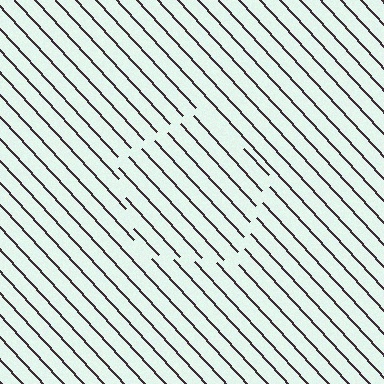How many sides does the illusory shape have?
5 sides — the line-ends trace a pentagon.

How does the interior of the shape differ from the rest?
The interior of the shape contains the same grating, shifted by half a period — the contour is defined by the phase discontinuity where line-ends from the inner and outer gratings abut.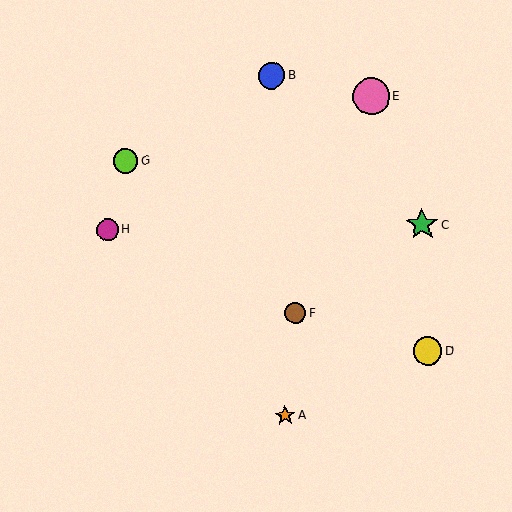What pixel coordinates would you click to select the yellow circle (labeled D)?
Click at (428, 351) to select the yellow circle D.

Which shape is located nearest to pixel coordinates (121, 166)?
The lime circle (labeled G) at (125, 161) is nearest to that location.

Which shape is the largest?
The pink circle (labeled E) is the largest.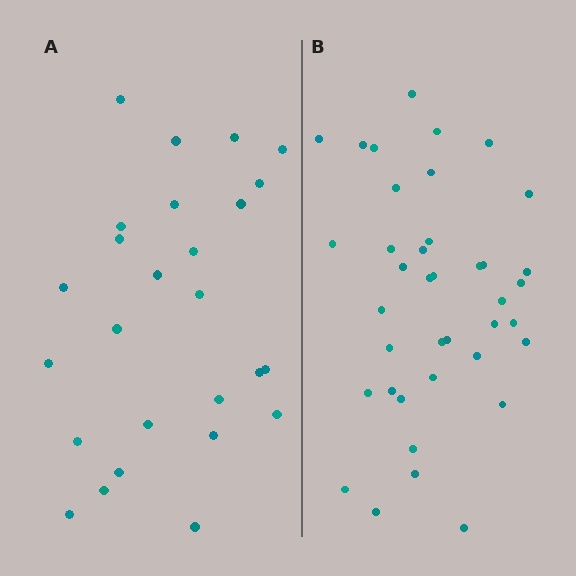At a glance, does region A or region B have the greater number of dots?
Region B (the right region) has more dots.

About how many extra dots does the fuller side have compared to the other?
Region B has approximately 15 more dots than region A.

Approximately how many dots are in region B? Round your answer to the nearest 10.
About 40 dots. (The exact count is 39, which rounds to 40.)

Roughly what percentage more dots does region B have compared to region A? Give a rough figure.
About 50% more.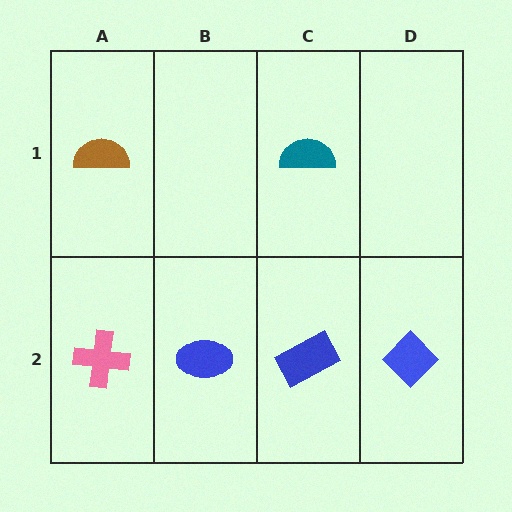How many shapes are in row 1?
2 shapes.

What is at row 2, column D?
A blue diamond.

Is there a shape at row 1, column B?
No, that cell is empty.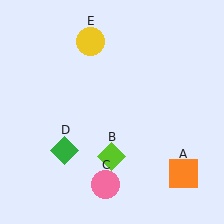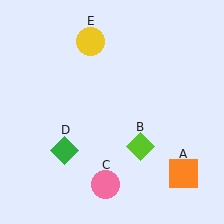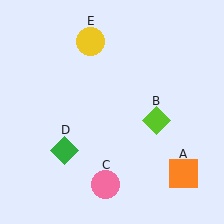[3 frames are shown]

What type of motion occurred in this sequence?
The lime diamond (object B) rotated counterclockwise around the center of the scene.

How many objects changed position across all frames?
1 object changed position: lime diamond (object B).